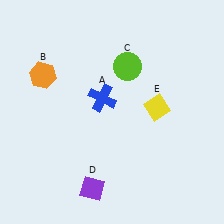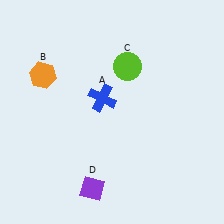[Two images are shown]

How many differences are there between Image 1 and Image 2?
There is 1 difference between the two images.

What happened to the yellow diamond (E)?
The yellow diamond (E) was removed in Image 2. It was in the top-right area of Image 1.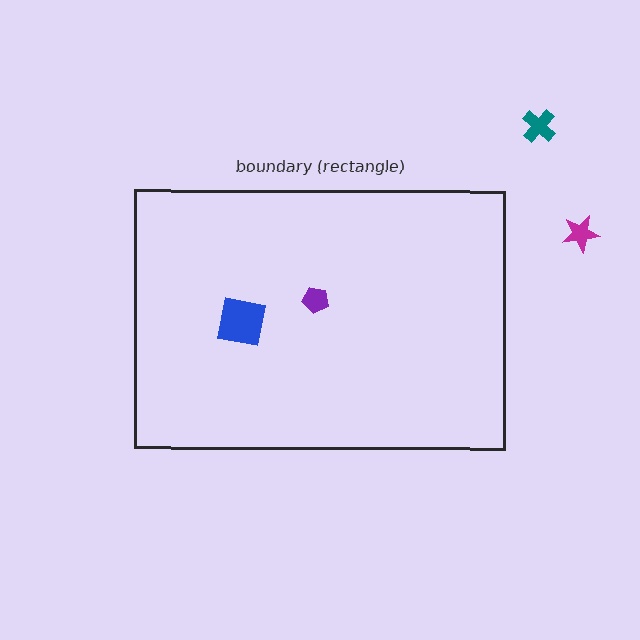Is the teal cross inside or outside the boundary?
Outside.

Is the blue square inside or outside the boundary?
Inside.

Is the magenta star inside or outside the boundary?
Outside.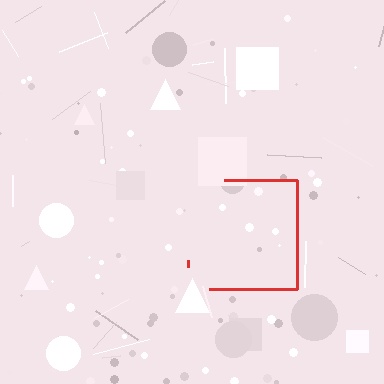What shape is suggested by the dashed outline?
The dashed outline suggests a square.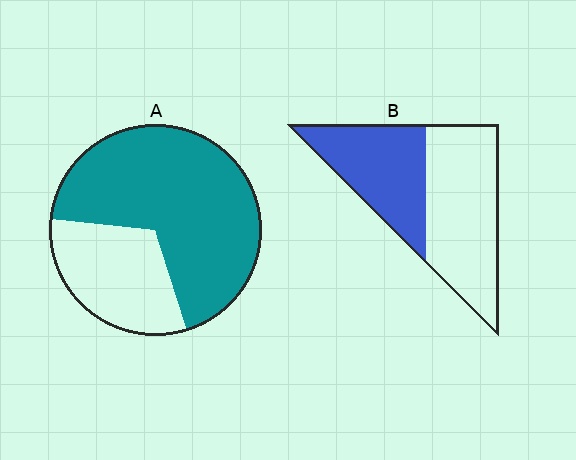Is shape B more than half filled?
No.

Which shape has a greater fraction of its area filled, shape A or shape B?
Shape A.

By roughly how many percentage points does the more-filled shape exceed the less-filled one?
By roughly 25 percentage points (A over B).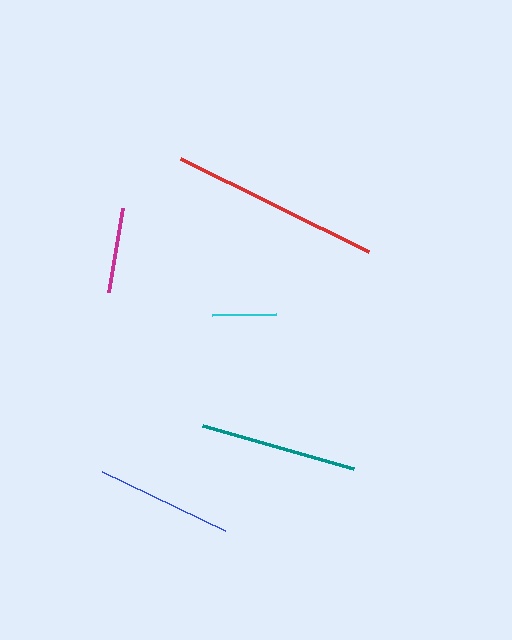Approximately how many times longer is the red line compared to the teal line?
The red line is approximately 1.3 times the length of the teal line.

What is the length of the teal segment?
The teal segment is approximately 157 pixels long.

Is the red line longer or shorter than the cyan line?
The red line is longer than the cyan line.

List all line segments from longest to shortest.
From longest to shortest: red, teal, blue, magenta, cyan.